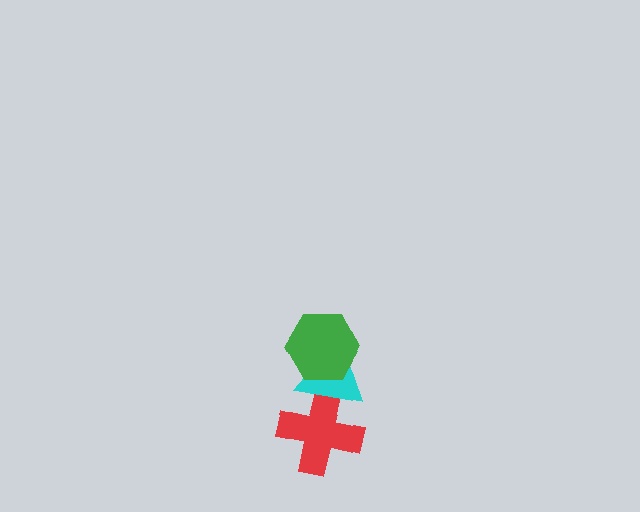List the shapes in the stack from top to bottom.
From top to bottom: the green hexagon, the cyan triangle, the red cross.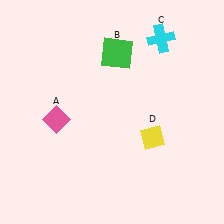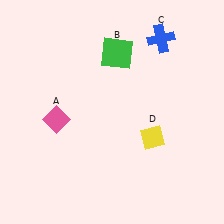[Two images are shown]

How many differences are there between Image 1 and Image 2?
There is 1 difference between the two images.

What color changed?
The cross (C) changed from cyan in Image 1 to blue in Image 2.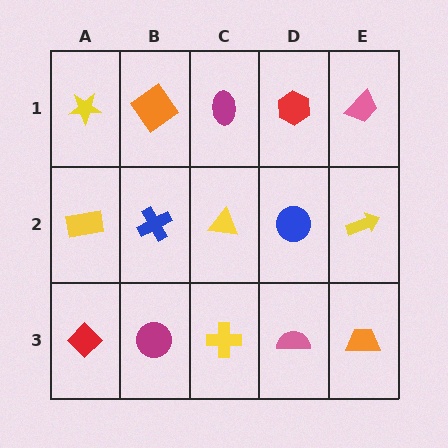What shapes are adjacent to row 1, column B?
A blue cross (row 2, column B), a yellow star (row 1, column A), a magenta ellipse (row 1, column C).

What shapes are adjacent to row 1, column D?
A blue circle (row 2, column D), a magenta ellipse (row 1, column C), a pink trapezoid (row 1, column E).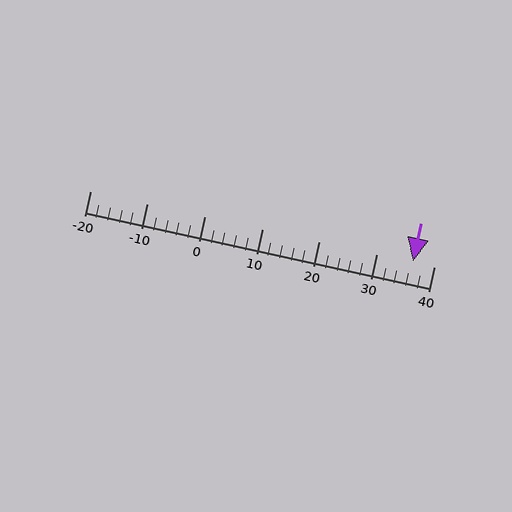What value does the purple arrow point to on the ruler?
The purple arrow points to approximately 36.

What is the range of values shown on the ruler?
The ruler shows values from -20 to 40.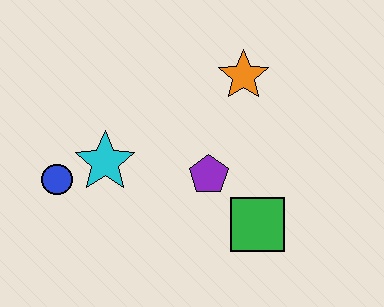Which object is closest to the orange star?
The purple pentagon is closest to the orange star.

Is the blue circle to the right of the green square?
No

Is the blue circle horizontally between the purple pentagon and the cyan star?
No